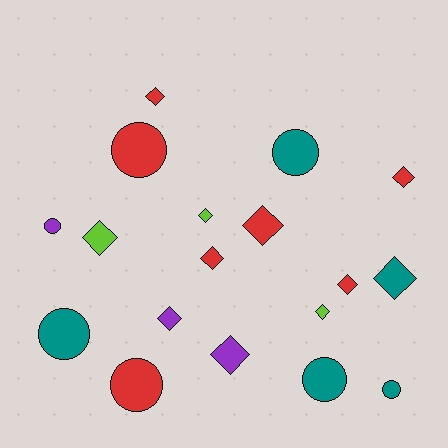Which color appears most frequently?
Red, with 7 objects.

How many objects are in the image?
There are 18 objects.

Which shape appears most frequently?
Diamond, with 11 objects.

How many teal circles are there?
There are 4 teal circles.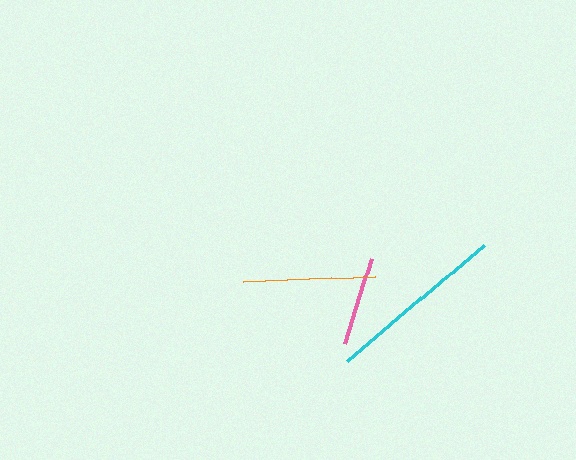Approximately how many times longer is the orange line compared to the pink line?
The orange line is approximately 1.5 times the length of the pink line.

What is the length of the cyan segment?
The cyan segment is approximately 179 pixels long.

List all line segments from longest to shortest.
From longest to shortest: cyan, orange, pink.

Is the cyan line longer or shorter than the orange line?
The cyan line is longer than the orange line.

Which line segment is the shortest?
The pink line is the shortest at approximately 90 pixels.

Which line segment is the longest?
The cyan line is the longest at approximately 179 pixels.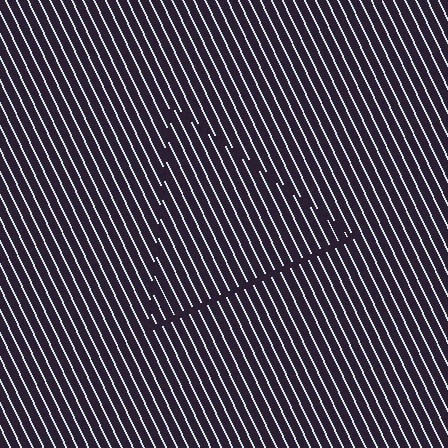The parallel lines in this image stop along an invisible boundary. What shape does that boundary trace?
An illusory triangle. The interior of the shape contains the same grating, shifted by half a period — the contour is defined by the phase discontinuity where line-ends from the inner and outer gratings abut.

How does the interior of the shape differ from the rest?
The interior of the shape contains the same grating, shifted by half a period — the contour is defined by the phase discontinuity where line-ends from the inner and outer gratings abut.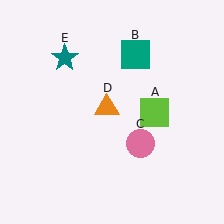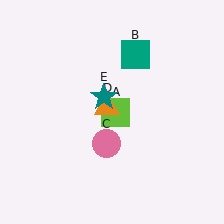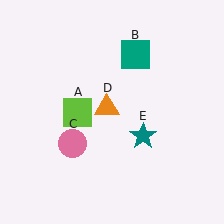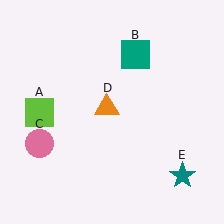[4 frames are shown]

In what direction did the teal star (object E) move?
The teal star (object E) moved down and to the right.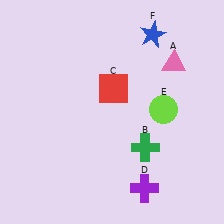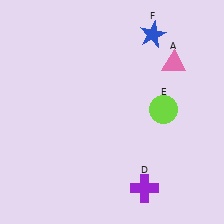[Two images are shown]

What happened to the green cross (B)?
The green cross (B) was removed in Image 2. It was in the bottom-right area of Image 1.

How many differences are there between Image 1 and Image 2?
There are 2 differences between the two images.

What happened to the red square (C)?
The red square (C) was removed in Image 2. It was in the top-right area of Image 1.